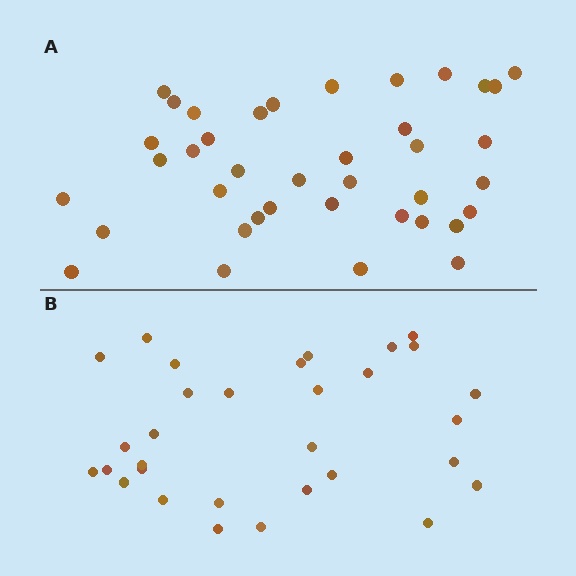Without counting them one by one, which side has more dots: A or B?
Region A (the top region) has more dots.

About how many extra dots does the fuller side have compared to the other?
Region A has roughly 8 or so more dots than region B.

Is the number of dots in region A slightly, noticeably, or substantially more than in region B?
Region A has noticeably more, but not dramatically so. The ratio is roughly 1.3 to 1.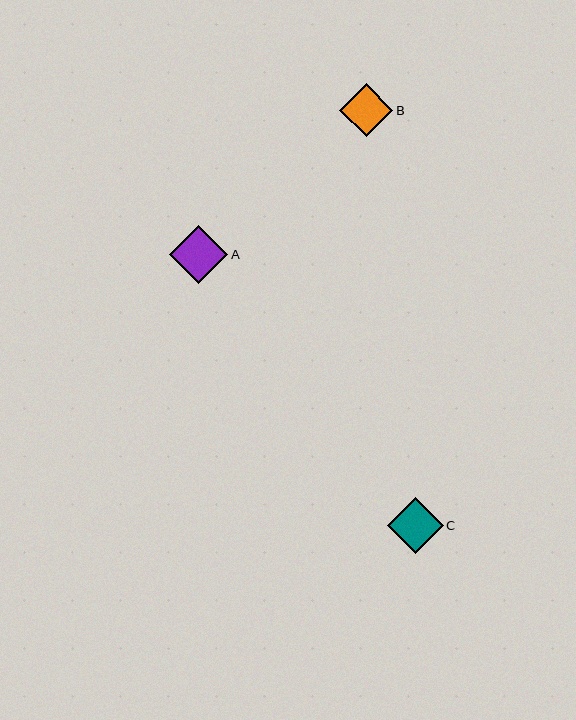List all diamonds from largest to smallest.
From largest to smallest: A, C, B.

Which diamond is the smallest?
Diamond B is the smallest with a size of approximately 53 pixels.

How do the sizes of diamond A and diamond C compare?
Diamond A and diamond C are approximately the same size.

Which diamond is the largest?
Diamond A is the largest with a size of approximately 59 pixels.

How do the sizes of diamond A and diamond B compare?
Diamond A and diamond B are approximately the same size.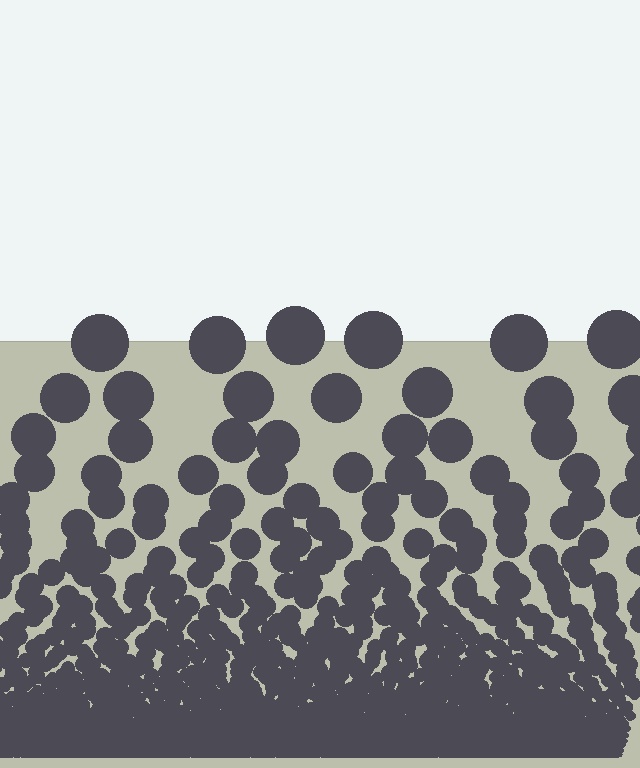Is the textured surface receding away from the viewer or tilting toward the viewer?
The surface appears to tilt toward the viewer. Texture elements get larger and sparser toward the top.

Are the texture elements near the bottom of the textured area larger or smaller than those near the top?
Smaller. The gradient is inverted — elements near the bottom are smaller and denser.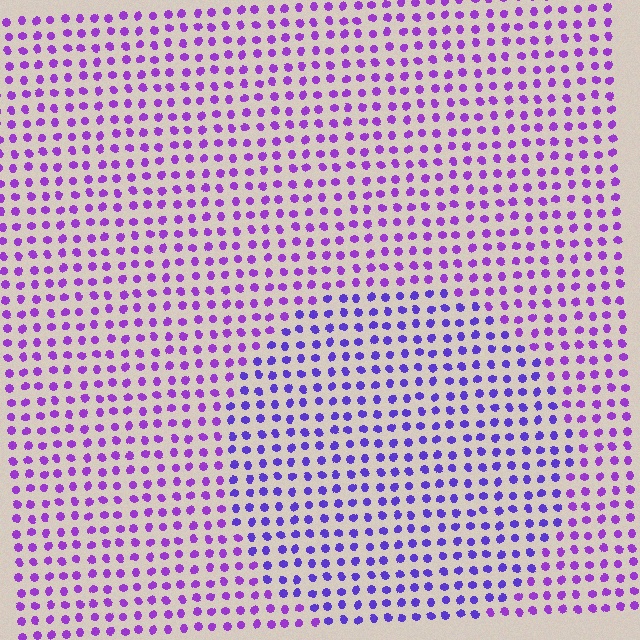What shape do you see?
I see a circle.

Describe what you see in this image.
The image is filled with small purple elements in a uniform arrangement. A circle-shaped region is visible where the elements are tinted to a slightly different hue, forming a subtle color boundary.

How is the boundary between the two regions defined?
The boundary is defined purely by a slight shift in hue (about 26 degrees). Spacing, size, and orientation are identical on both sides.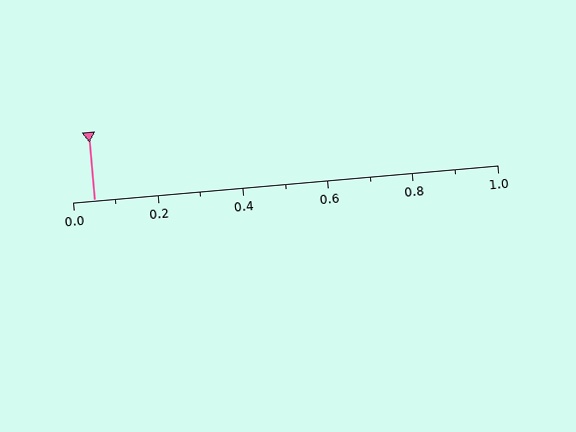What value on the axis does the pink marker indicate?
The marker indicates approximately 0.05.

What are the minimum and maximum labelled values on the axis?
The axis runs from 0.0 to 1.0.